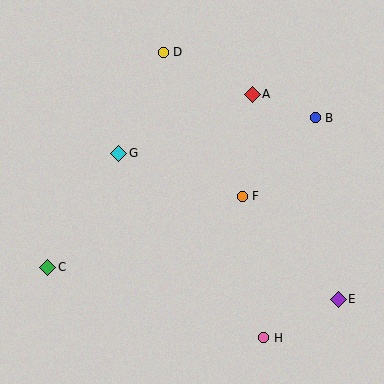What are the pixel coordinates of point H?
Point H is at (264, 338).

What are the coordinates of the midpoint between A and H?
The midpoint between A and H is at (258, 216).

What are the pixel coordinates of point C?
Point C is at (48, 267).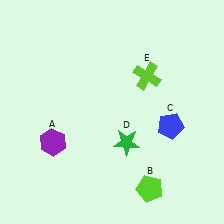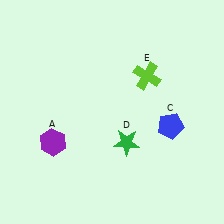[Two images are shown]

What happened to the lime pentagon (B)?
The lime pentagon (B) was removed in Image 2. It was in the bottom-right area of Image 1.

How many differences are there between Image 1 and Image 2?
There is 1 difference between the two images.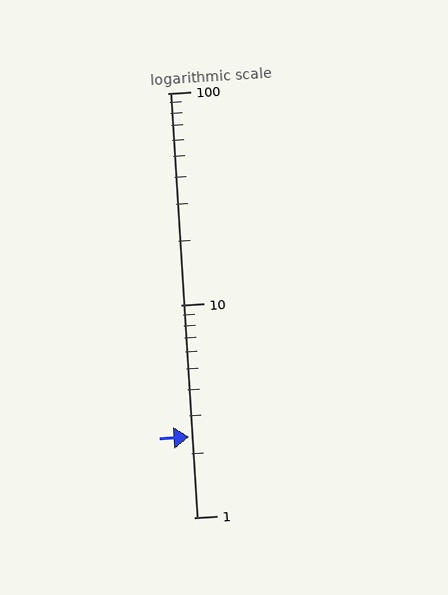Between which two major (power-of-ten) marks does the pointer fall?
The pointer is between 1 and 10.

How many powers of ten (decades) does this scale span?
The scale spans 2 decades, from 1 to 100.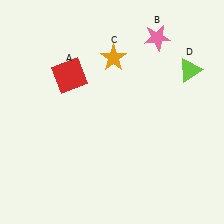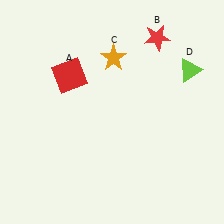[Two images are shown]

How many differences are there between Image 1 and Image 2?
There is 1 difference between the two images.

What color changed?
The star (B) changed from pink in Image 1 to red in Image 2.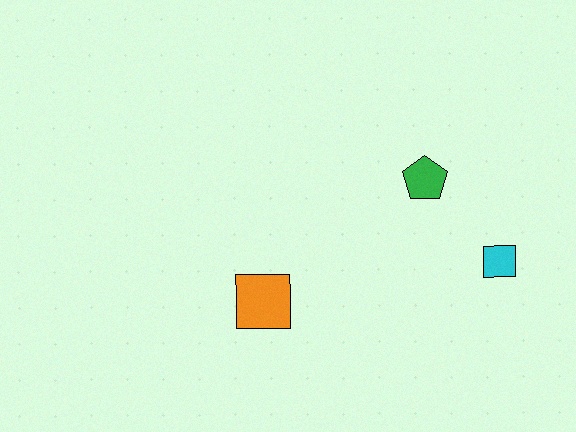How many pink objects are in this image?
There are no pink objects.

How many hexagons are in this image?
There are no hexagons.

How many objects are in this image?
There are 3 objects.